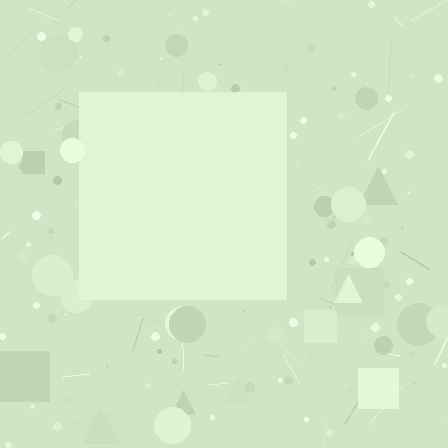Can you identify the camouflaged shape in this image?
The camouflaged shape is a square.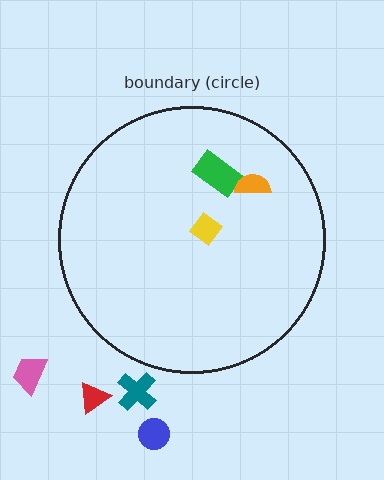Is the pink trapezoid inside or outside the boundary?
Outside.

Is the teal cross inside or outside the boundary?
Outside.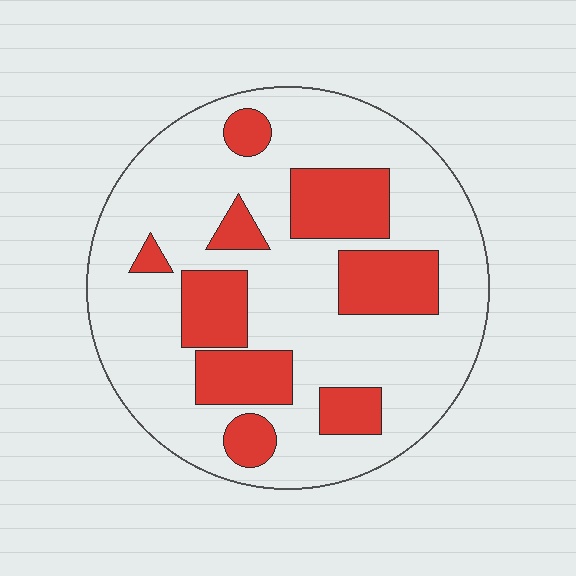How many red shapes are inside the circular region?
9.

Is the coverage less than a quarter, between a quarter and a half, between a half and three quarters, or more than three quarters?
Between a quarter and a half.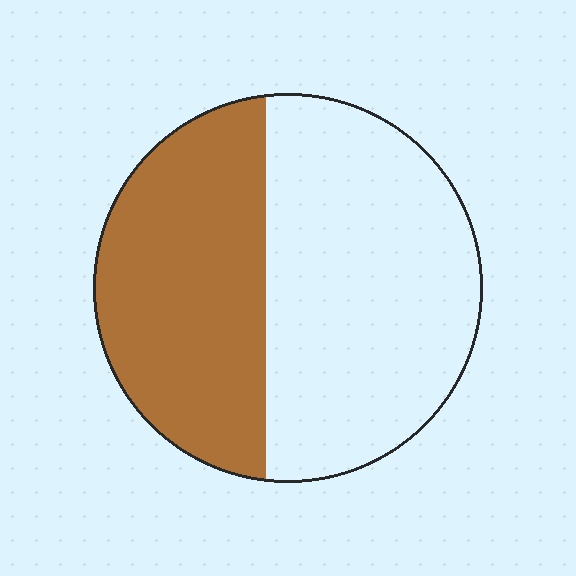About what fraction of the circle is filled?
About two fifths (2/5).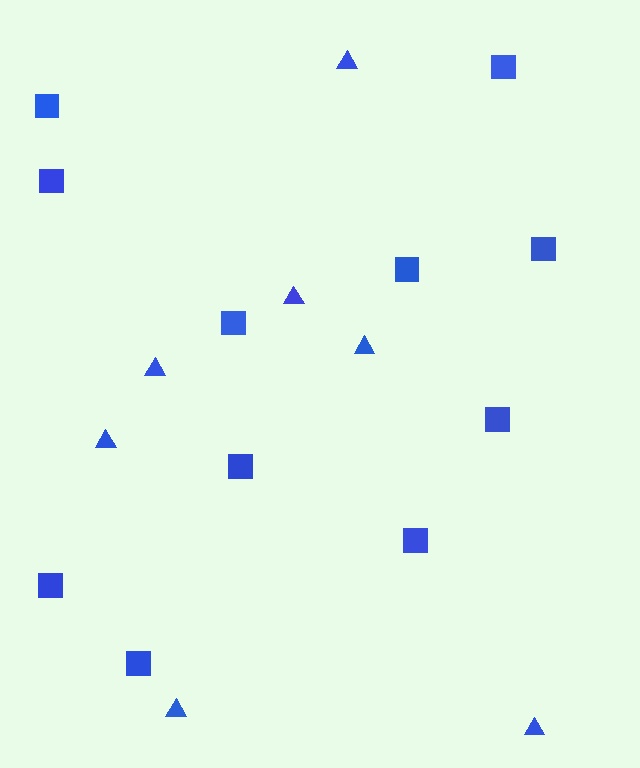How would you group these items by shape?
There are 2 groups: one group of triangles (7) and one group of squares (11).